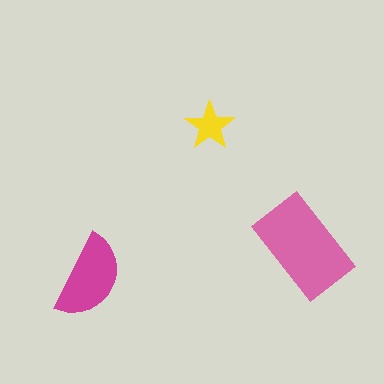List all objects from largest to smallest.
The pink rectangle, the magenta semicircle, the yellow star.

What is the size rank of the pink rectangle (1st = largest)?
1st.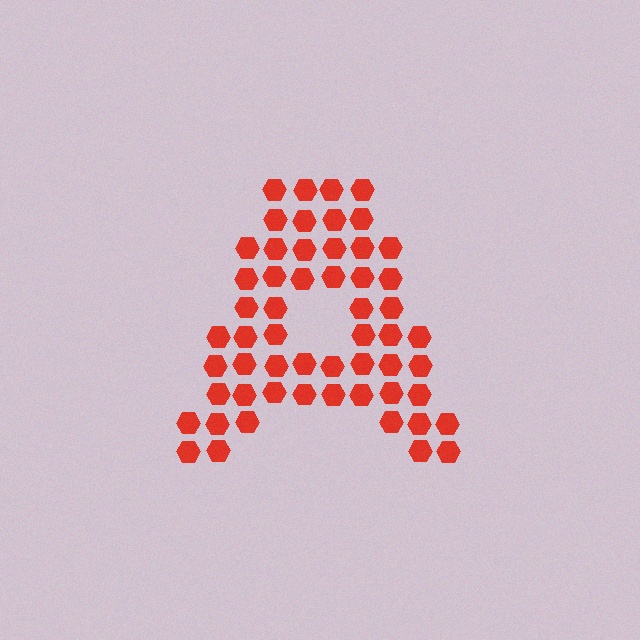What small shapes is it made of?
It is made of small hexagons.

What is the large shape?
The large shape is the letter A.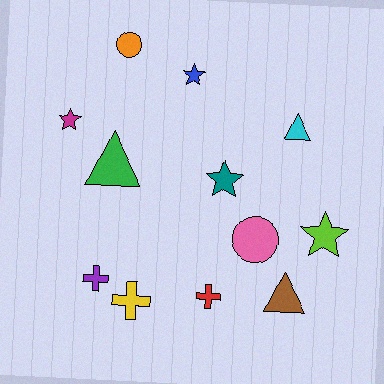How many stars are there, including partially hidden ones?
There are 4 stars.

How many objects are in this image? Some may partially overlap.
There are 12 objects.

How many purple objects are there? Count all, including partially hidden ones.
There is 1 purple object.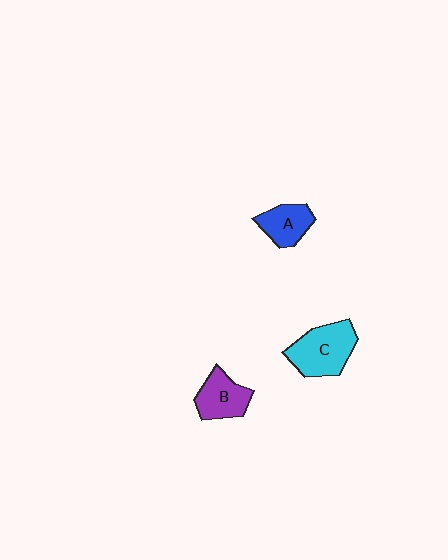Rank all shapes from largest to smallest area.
From largest to smallest: C (cyan), B (purple), A (blue).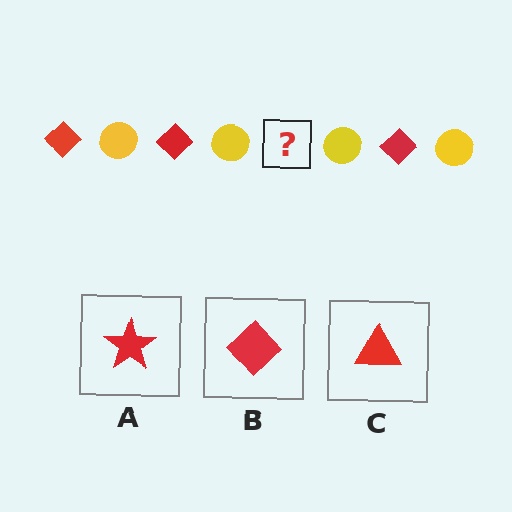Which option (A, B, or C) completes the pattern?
B.